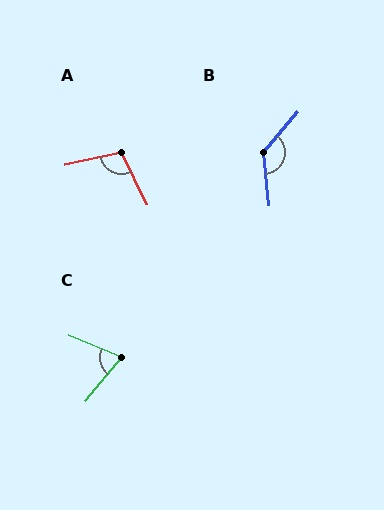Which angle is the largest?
B, at approximately 134 degrees.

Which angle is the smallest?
C, at approximately 73 degrees.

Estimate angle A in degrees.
Approximately 104 degrees.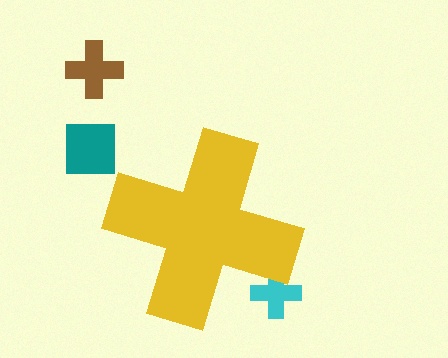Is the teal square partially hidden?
No, the teal square is fully visible.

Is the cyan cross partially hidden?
Yes, the cyan cross is partially hidden behind the yellow cross.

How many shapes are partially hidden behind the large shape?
1 shape is partially hidden.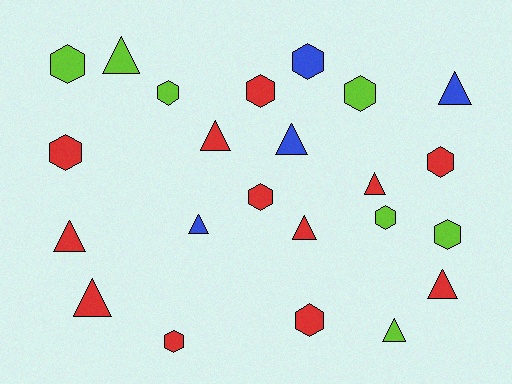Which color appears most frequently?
Red, with 12 objects.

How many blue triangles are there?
There are 3 blue triangles.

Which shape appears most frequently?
Hexagon, with 12 objects.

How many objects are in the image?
There are 23 objects.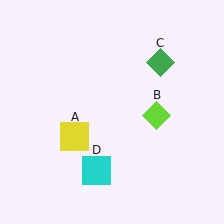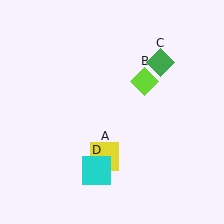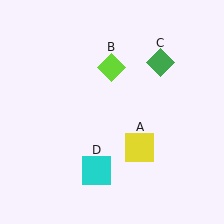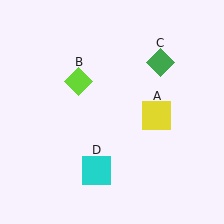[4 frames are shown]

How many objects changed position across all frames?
2 objects changed position: yellow square (object A), lime diamond (object B).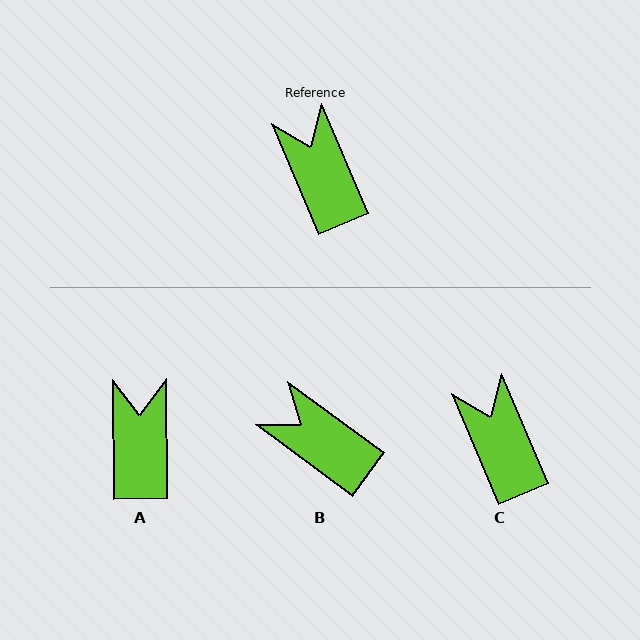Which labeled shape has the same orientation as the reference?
C.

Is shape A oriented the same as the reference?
No, it is off by about 22 degrees.